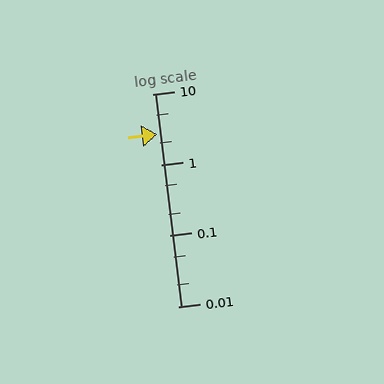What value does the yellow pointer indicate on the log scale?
The pointer indicates approximately 2.7.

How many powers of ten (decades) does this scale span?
The scale spans 3 decades, from 0.01 to 10.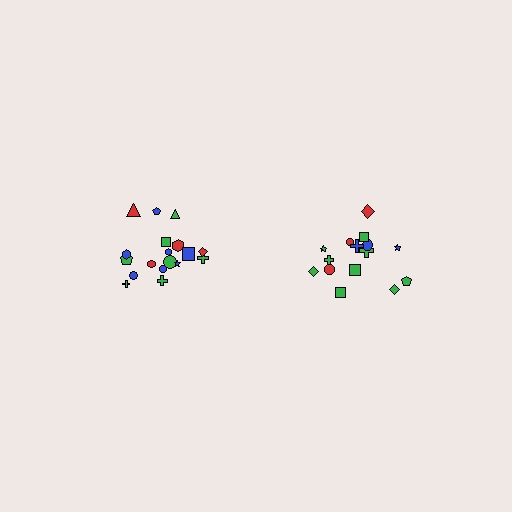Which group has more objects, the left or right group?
The left group.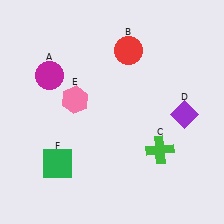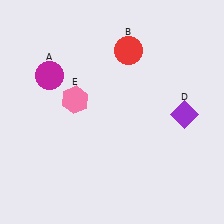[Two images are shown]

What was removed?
The green cross (C), the green square (F) were removed in Image 2.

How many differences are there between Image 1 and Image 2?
There are 2 differences between the two images.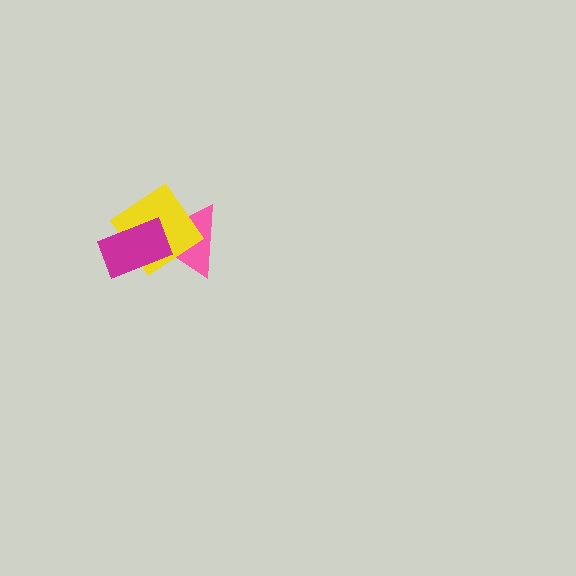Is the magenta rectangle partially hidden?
No, no other shape covers it.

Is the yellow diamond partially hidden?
Yes, it is partially covered by another shape.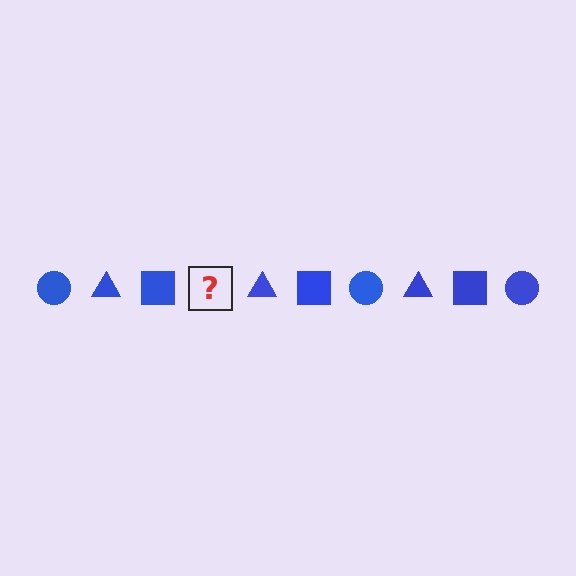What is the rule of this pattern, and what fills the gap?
The rule is that the pattern cycles through circle, triangle, square shapes in blue. The gap should be filled with a blue circle.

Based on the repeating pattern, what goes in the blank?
The blank should be a blue circle.